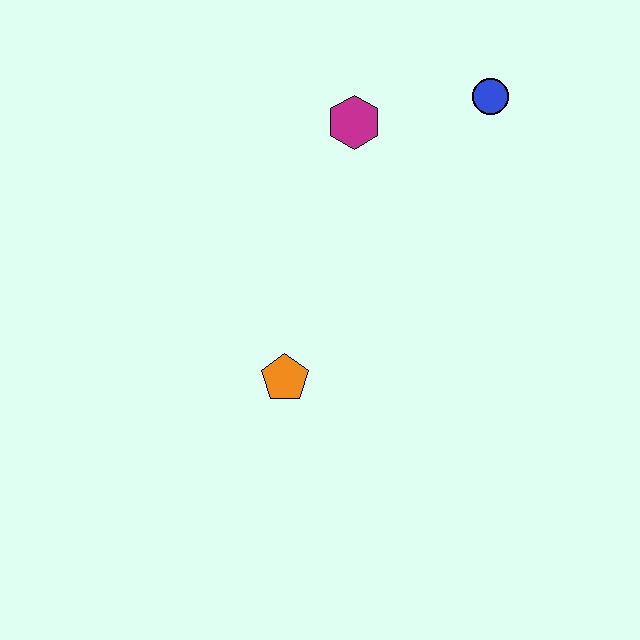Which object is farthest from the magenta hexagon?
The orange pentagon is farthest from the magenta hexagon.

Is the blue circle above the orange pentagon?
Yes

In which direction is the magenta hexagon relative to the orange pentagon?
The magenta hexagon is above the orange pentagon.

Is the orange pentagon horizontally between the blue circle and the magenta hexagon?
No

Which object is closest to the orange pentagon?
The magenta hexagon is closest to the orange pentagon.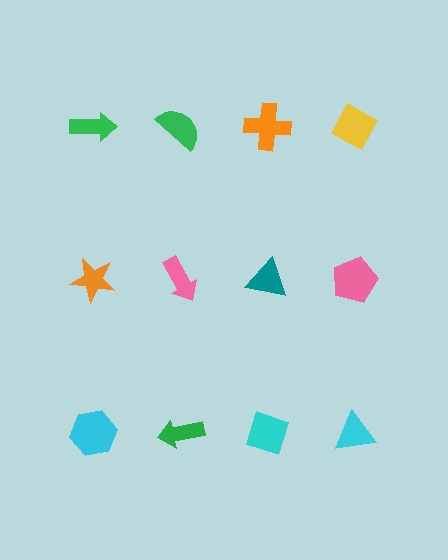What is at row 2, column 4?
A pink pentagon.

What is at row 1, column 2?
A green semicircle.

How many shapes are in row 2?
4 shapes.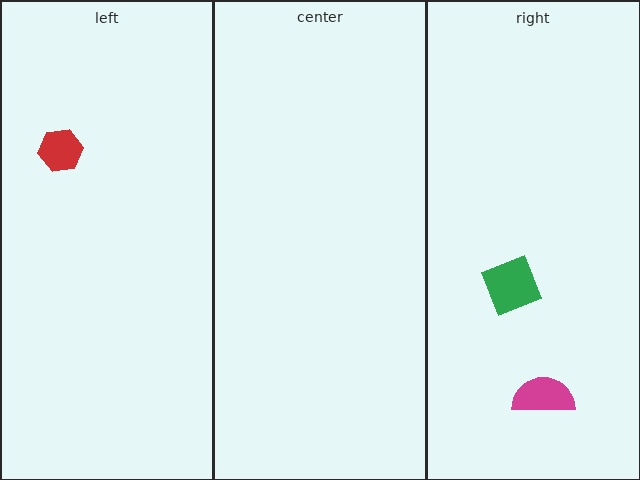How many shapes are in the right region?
2.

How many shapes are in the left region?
1.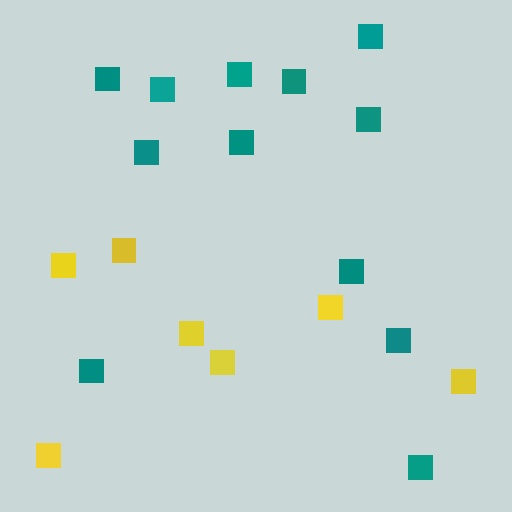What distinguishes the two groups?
There are 2 groups: one group of teal squares (12) and one group of yellow squares (7).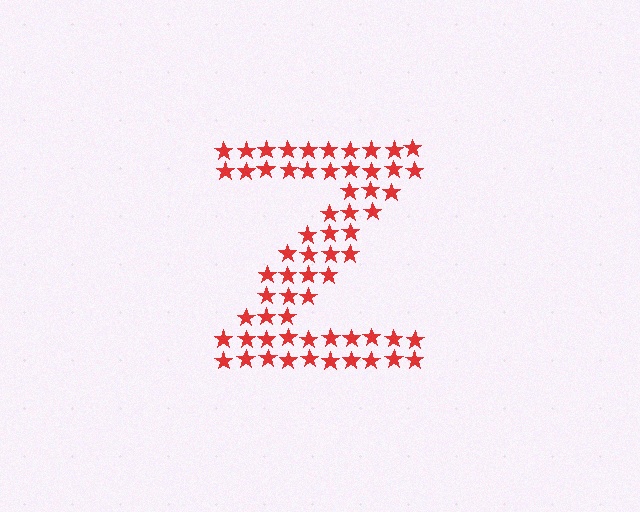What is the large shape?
The large shape is the letter Z.